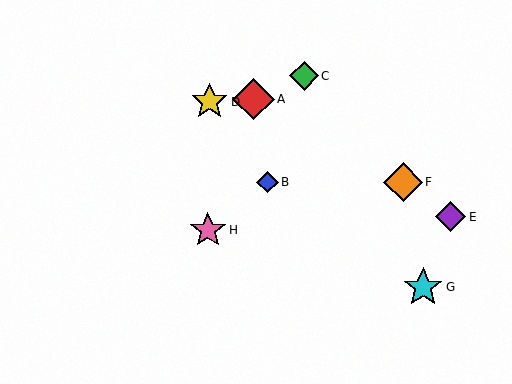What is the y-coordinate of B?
Object B is at y≈182.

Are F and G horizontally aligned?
No, F is at y≈182 and G is at y≈287.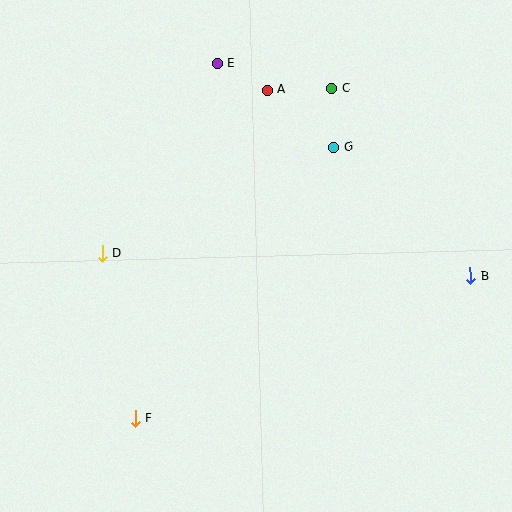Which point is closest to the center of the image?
Point G at (334, 147) is closest to the center.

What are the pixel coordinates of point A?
Point A is at (267, 90).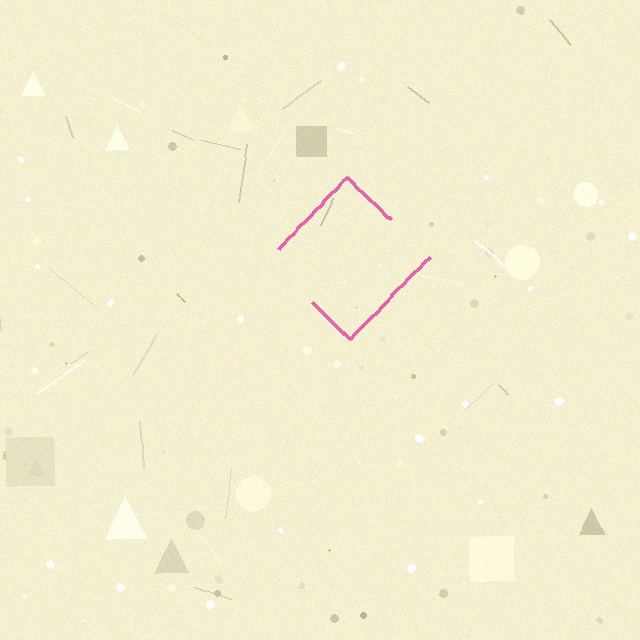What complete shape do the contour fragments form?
The contour fragments form a diamond.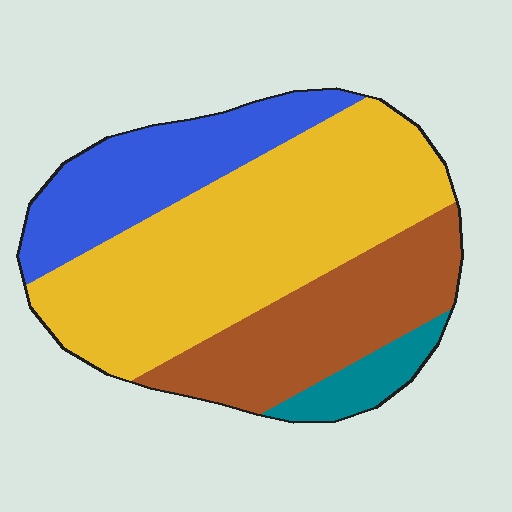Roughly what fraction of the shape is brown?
Brown takes up about one quarter (1/4) of the shape.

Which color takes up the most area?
Yellow, at roughly 50%.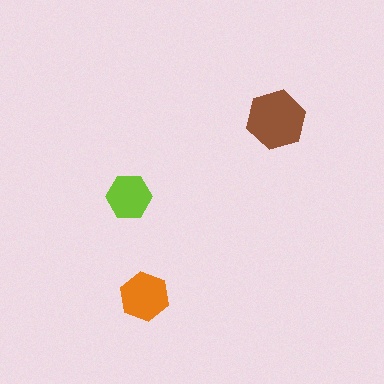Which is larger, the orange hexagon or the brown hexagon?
The brown one.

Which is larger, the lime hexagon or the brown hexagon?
The brown one.